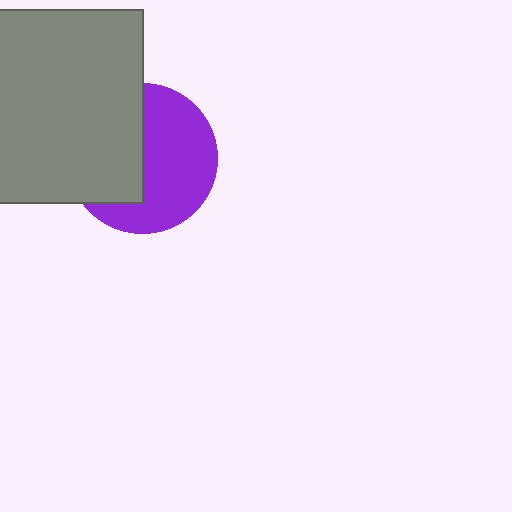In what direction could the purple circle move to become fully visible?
The purple circle could move right. That would shift it out from behind the gray square entirely.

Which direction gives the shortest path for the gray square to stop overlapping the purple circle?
Moving left gives the shortest separation.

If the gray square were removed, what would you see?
You would see the complete purple circle.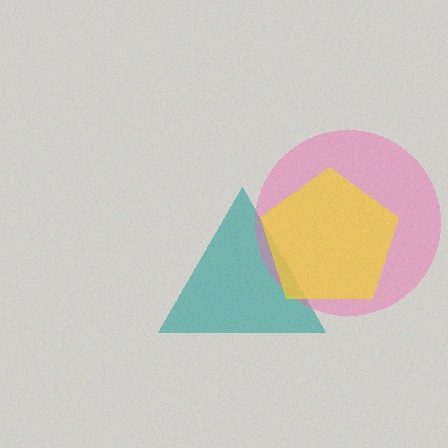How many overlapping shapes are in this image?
There are 3 overlapping shapes in the image.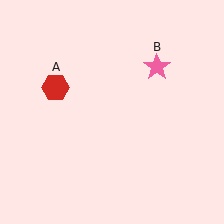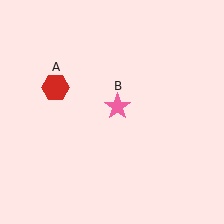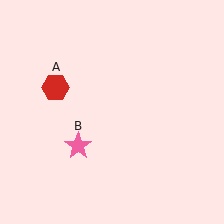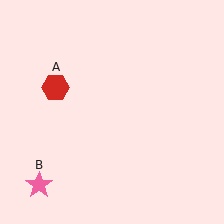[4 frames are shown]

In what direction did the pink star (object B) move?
The pink star (object B) moved down and to the left.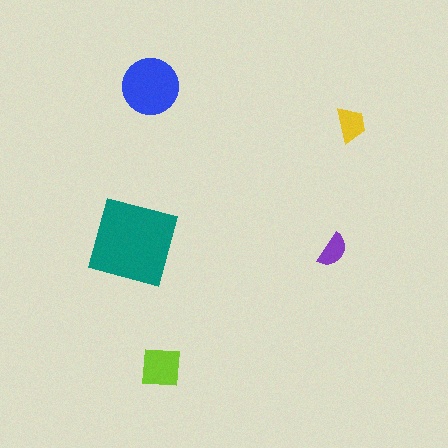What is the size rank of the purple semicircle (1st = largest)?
5th.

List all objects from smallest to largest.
The purple semicircle, the yellow trapezoid, the lime square, the blue circle, the teal diamond.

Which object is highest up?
The blue circle is topmost.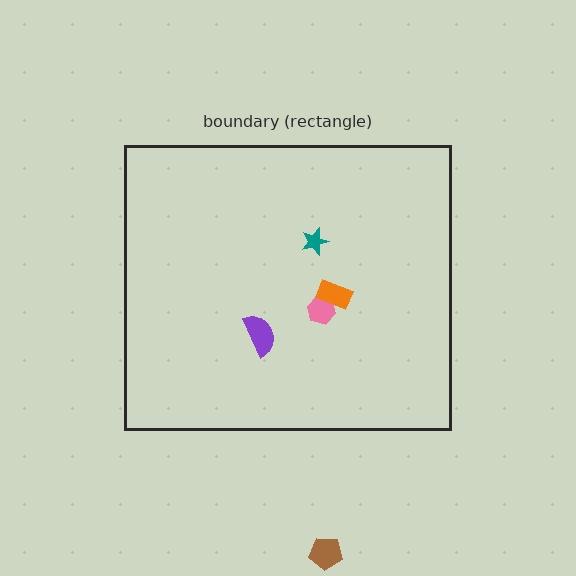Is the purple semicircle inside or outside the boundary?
Inside.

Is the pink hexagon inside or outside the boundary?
Inside.